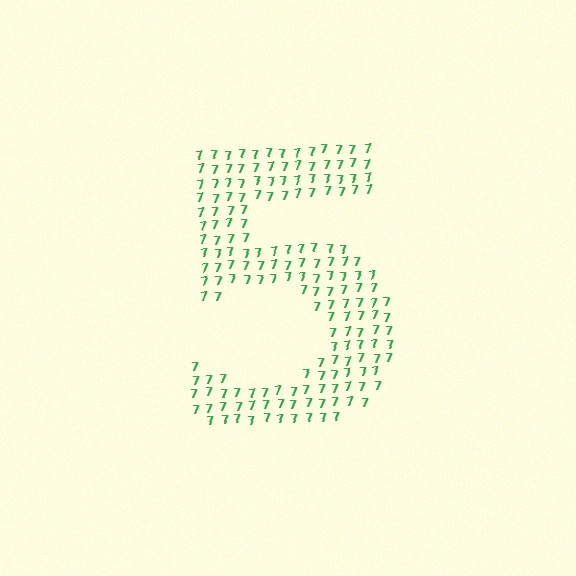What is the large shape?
The large shape is the digit 5.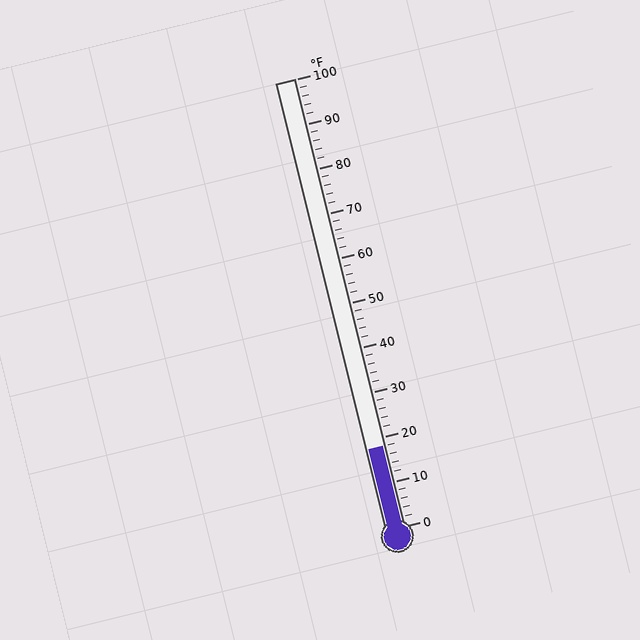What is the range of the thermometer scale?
The thermometer scale ranges from 0°F to 100°F.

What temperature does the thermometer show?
The thermometer shows approximately 18°F.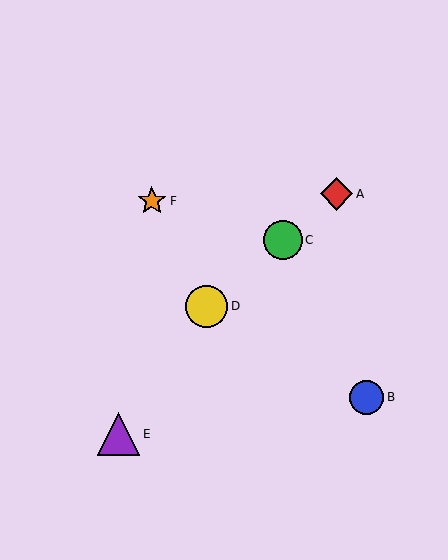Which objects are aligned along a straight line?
Objects A, C, D are aligned along a straight line.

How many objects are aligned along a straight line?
3 objects (A, C, D) are aligned along a straight line.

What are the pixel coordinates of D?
Object D is at (207, 306).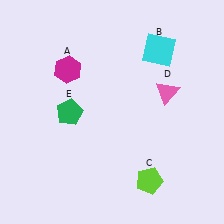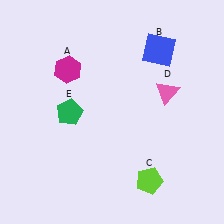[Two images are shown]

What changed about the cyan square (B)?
In Image 1, B is cyan. In Image 2, it changed to blue.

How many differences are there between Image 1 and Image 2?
There is 1 difference between the two images.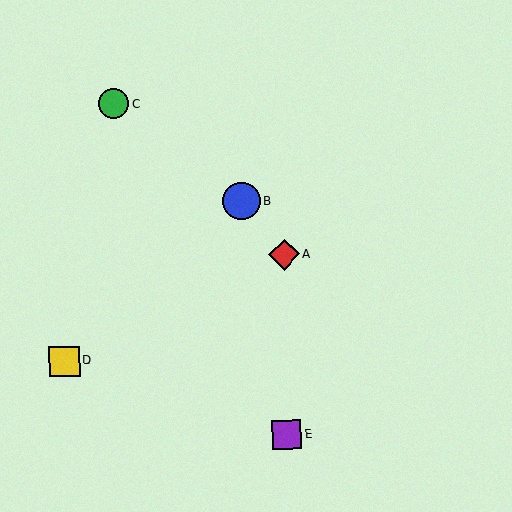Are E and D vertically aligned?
No, E is at x≈287 and D is at x≈65.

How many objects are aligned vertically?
2 objects (A, E) are aligned vertically.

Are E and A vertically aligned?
Yes, both are at x≈287.